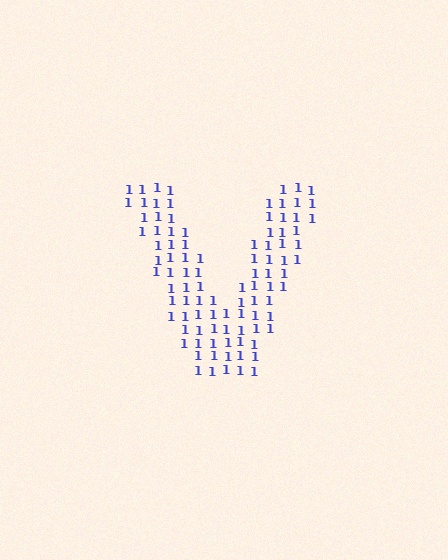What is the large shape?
The large shape is the letter V.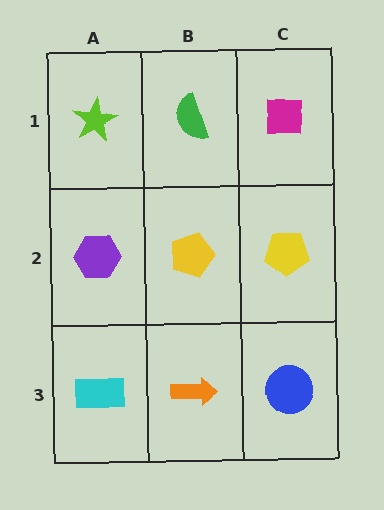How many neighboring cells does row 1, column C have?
2.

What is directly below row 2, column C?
A blue circle.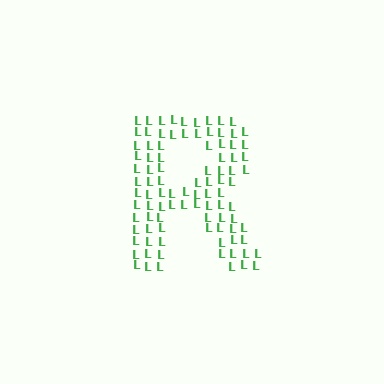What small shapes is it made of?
It is made of small letter L's.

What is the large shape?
The large shape is the letter R.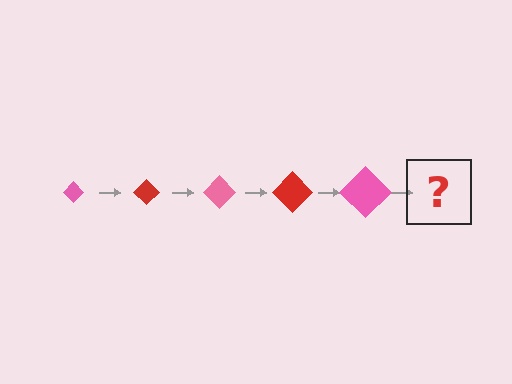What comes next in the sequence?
The next element should be a red diamond, larger than the previous one.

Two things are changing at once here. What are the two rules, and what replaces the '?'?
The two rules are that the diamond grows larger each step and the color cycles through pink and red. The '?' should be a red diamond, larger than the previous one.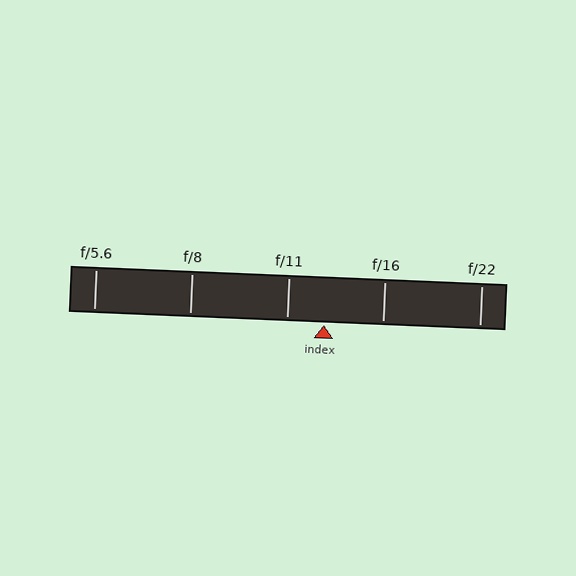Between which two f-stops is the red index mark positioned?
The index mark is between f/11 and f/16.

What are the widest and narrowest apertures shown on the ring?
The widest aperture shown is f/5.6 and the narrowest is f/22.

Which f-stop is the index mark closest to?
The index mark is closest to f/11.